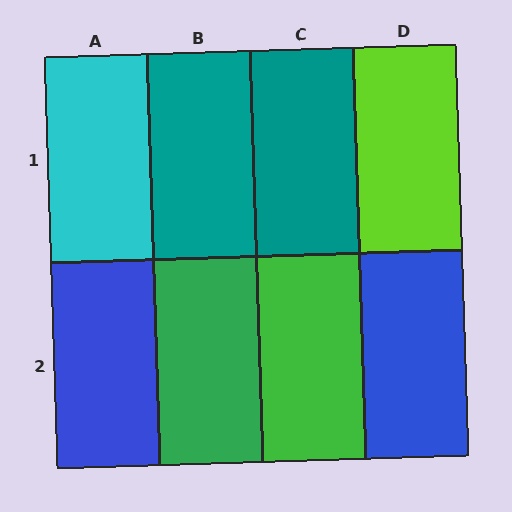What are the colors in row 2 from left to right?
Blue, green, green, blue.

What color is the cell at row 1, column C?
Teal.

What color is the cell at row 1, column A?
Cyan.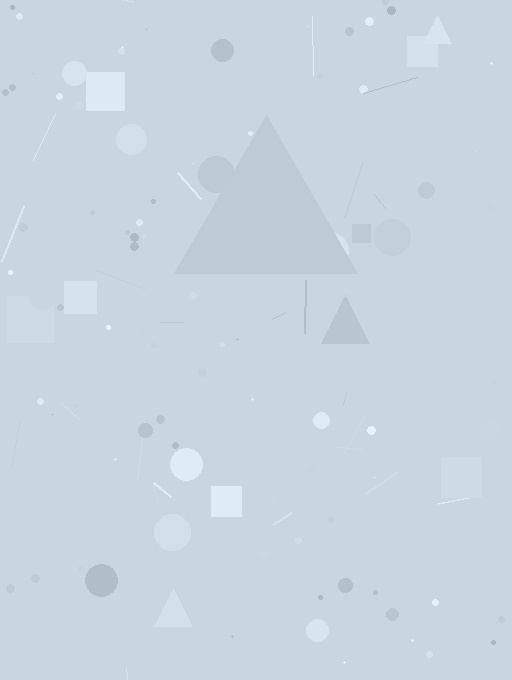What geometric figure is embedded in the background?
A triangle is embedded in the background.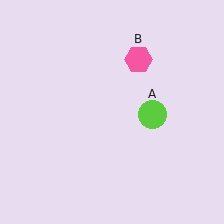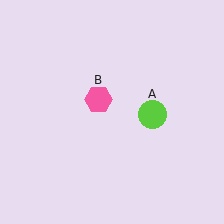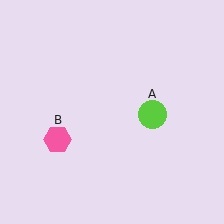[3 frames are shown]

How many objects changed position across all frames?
1 object changed position: pink hexagon (object B).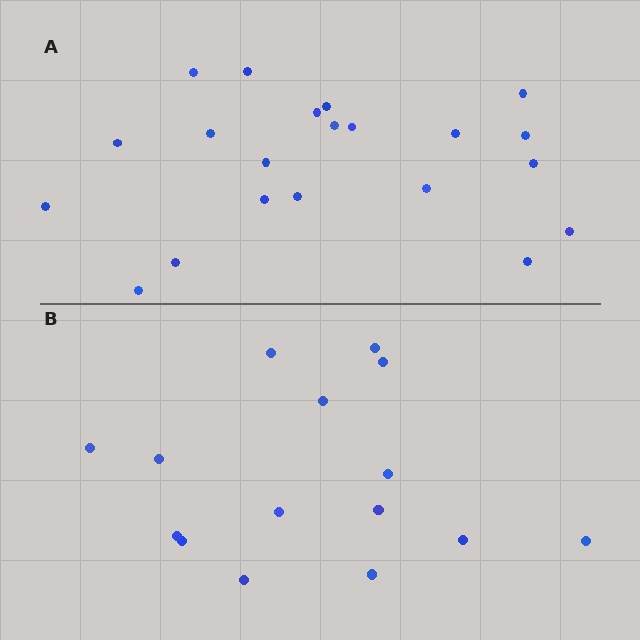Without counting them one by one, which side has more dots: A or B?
Region A (the top region) has more dots.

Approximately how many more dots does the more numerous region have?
Region A has about 6 more dots than region B.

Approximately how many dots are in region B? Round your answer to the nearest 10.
About 20 dots. (The exact count is 15, which rounds to 20.)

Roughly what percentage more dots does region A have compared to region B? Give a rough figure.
About 40% more.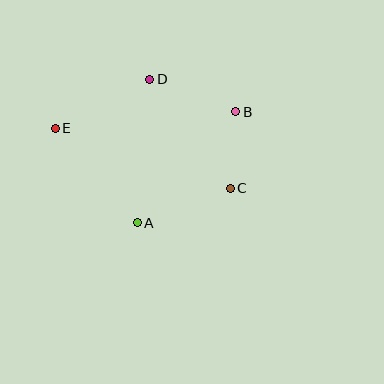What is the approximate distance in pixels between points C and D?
The distance between C and D is approximately 136 pixels.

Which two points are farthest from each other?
Points C and E are farthest from each other.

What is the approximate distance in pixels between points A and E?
The distance between A and E is approximately 125 pixels.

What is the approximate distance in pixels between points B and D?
The distance between B and D is approximately 92 pixels.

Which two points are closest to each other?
Points B and C are closest to each other.